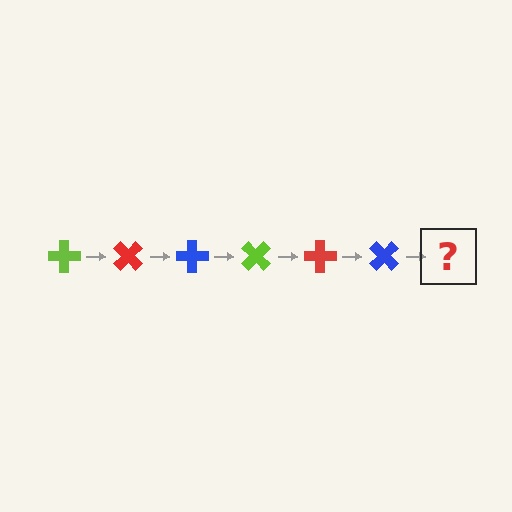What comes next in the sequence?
The next element should be a lime cross, rotated 270 degrees from the start.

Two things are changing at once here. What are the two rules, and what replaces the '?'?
The two rules are that it rotates 45 degrees each step and the color cycles through lime, red, and blue. The '?' should be a lime cross, rotated 270 degrees from the start.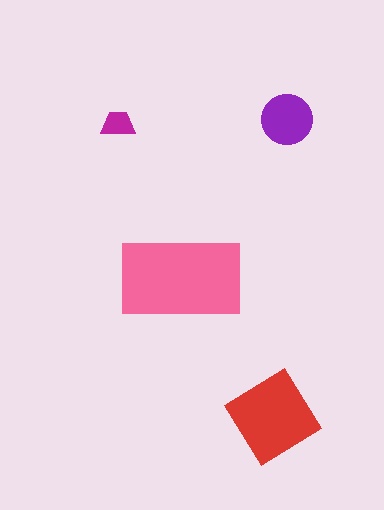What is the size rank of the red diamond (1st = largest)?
2nd.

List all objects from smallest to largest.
The magenta trapezoid, the purple circle, the red diamond, the pink rectangle.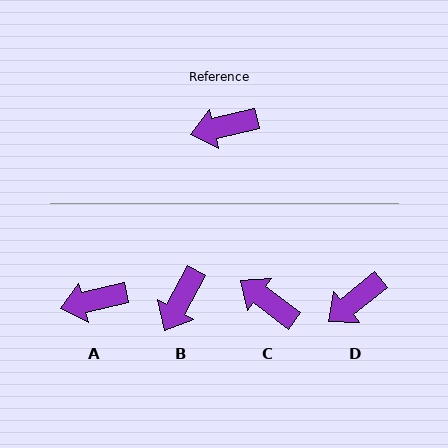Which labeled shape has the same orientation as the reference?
A.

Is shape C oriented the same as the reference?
No, it is off by about 50 degrees.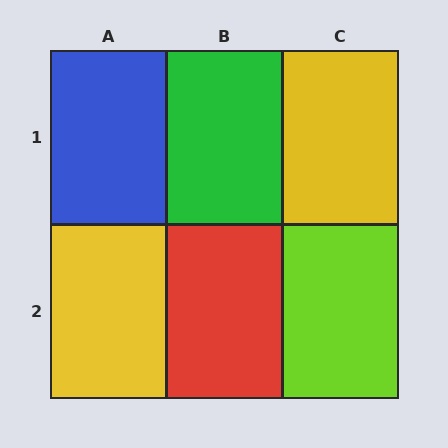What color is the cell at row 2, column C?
Lime.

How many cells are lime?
1 cell is lime.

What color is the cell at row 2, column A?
Yellow.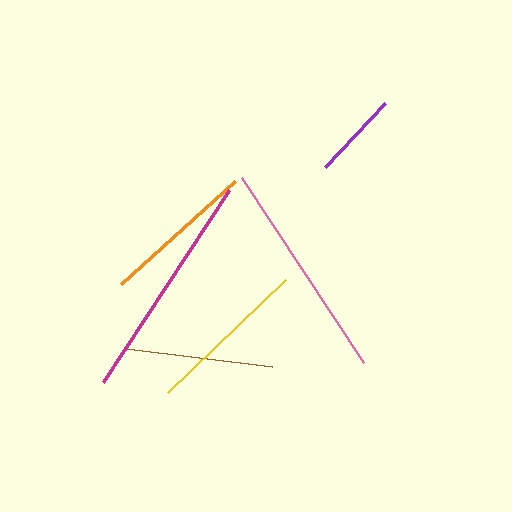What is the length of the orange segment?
The orange segment is approximately 154 pixels long.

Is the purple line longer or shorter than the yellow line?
The yellow line is longer than the purple line.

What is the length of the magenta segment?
The magenta segment is approximately 230 pixels long.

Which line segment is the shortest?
The purple line is the shortest at approximately 87 pixels.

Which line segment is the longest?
The magenta line is the longest at approximately 230 pixels.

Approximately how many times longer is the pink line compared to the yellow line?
The pink line is approximately 1.3 times the length of the yellow line.